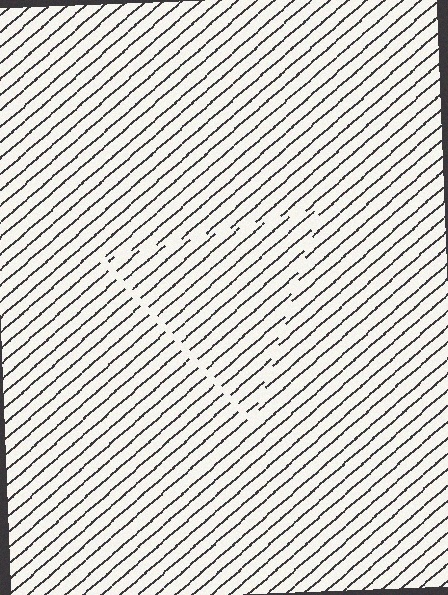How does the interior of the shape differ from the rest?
The interior of the shape contains the same grating, shifted by half a period — the contour is defined by the phase discontinuity where line-ends from the inner and outer gratings abut.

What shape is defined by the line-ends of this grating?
An illusory triangle. The interior of the shape contains the same grating, shifted by half a period — the contour is defined by the phase discontinuity where line-ends from the inner and outer gratings abut.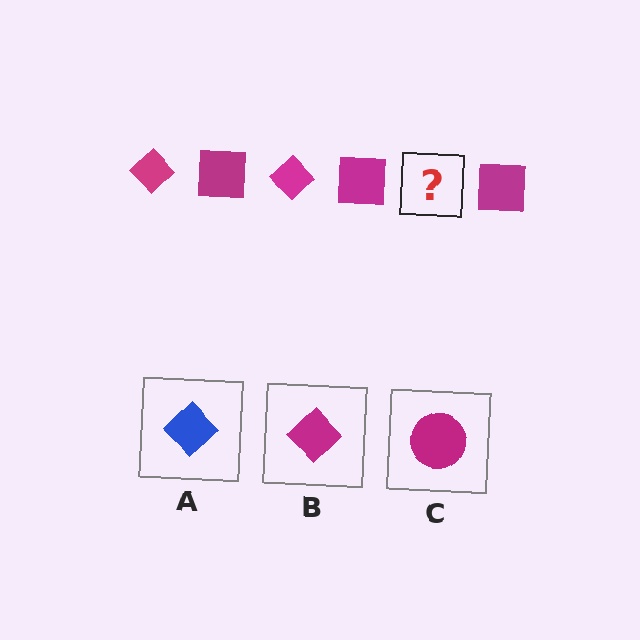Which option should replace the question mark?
Option B.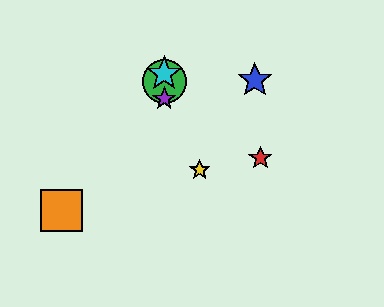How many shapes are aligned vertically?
3 shapes (the green circle, the purple star, the cyan star) are aligned vertically.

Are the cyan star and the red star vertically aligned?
No, the cyan star is at x≈164 and the red star is at x≈260.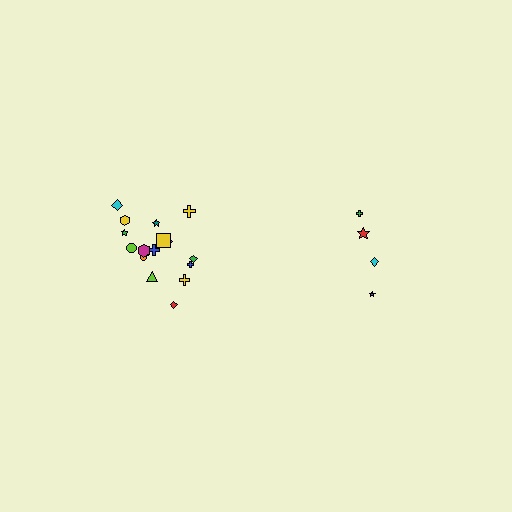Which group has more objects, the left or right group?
The left group.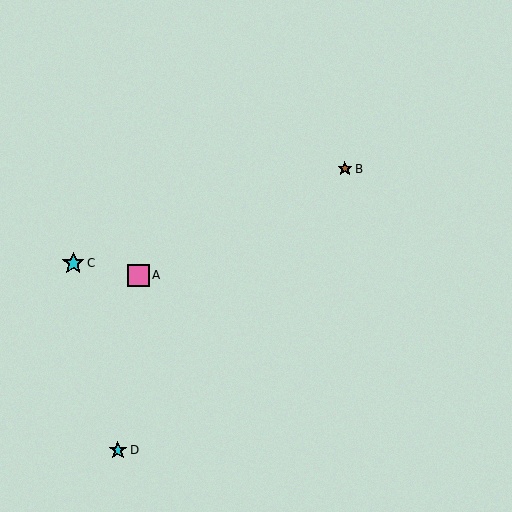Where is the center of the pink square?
The center of the pink square is at (138, 275).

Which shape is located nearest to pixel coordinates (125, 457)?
The cyan star (labeled D) at (118, 450) is nearest to that location.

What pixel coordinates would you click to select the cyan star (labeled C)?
Click at (73, 263) to select the cyan star C.